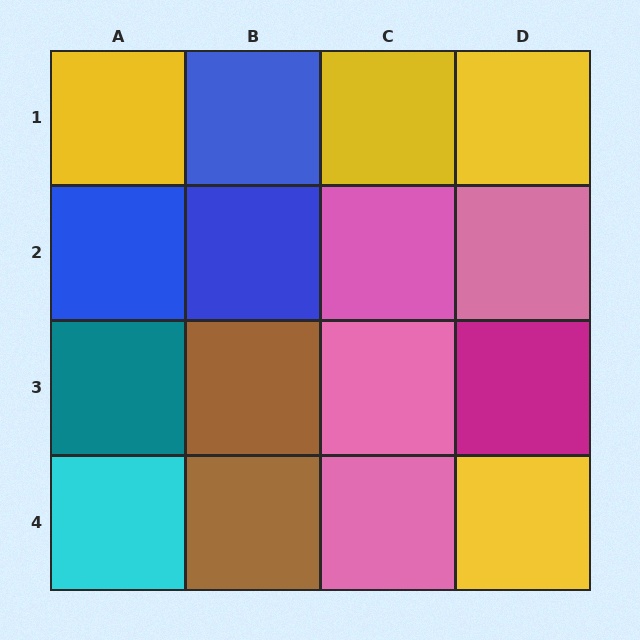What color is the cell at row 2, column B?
Blue.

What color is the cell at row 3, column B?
Brown.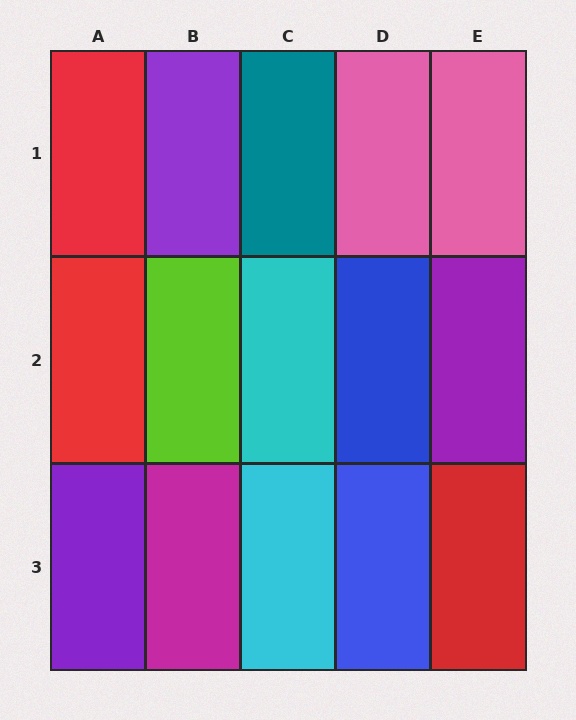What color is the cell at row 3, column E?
Red.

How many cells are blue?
2 cells are blue.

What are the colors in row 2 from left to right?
Red, lime, cyan, blue, purple.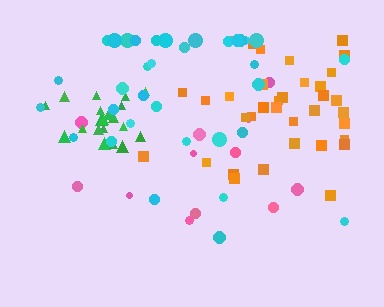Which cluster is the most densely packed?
Green.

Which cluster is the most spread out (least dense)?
Pink.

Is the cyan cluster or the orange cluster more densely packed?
Orange.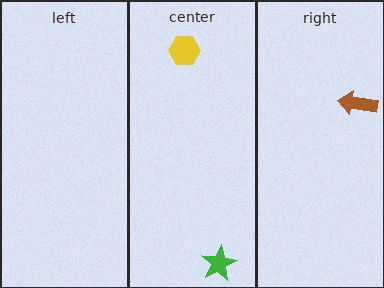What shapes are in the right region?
The brown arrow.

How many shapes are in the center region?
2.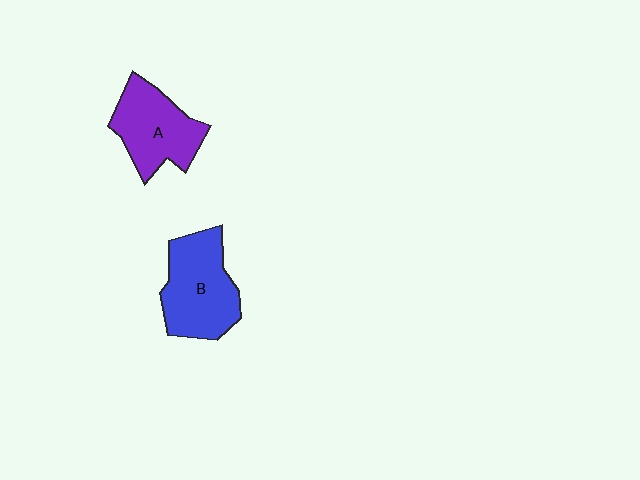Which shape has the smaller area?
Shape A (purple).